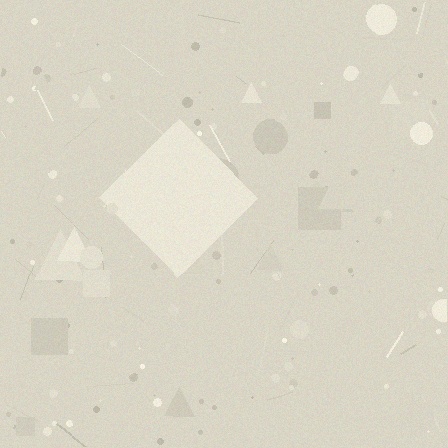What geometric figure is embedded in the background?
A diamond is embedded in the background.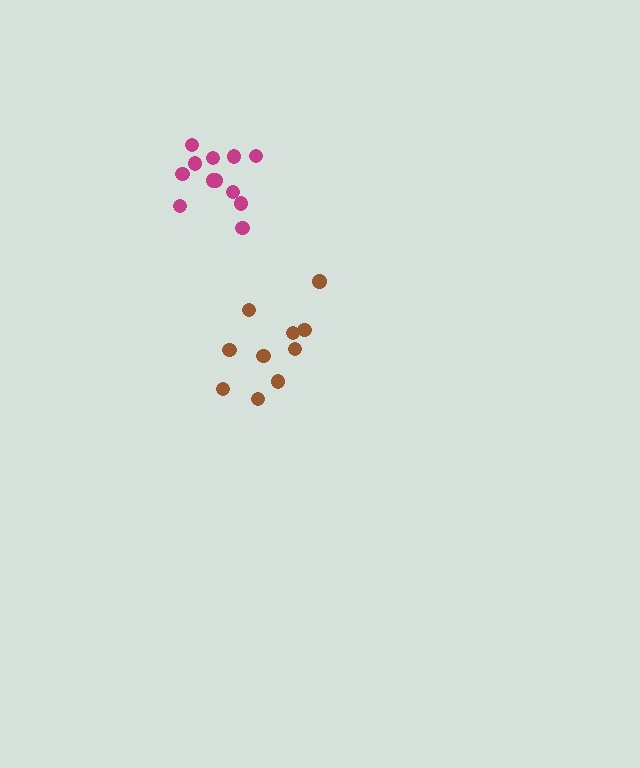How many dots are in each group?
Group 1: 10 dots, Group 2: 12 dots (22 total).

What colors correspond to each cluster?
The clusters are colored: brown, magenta.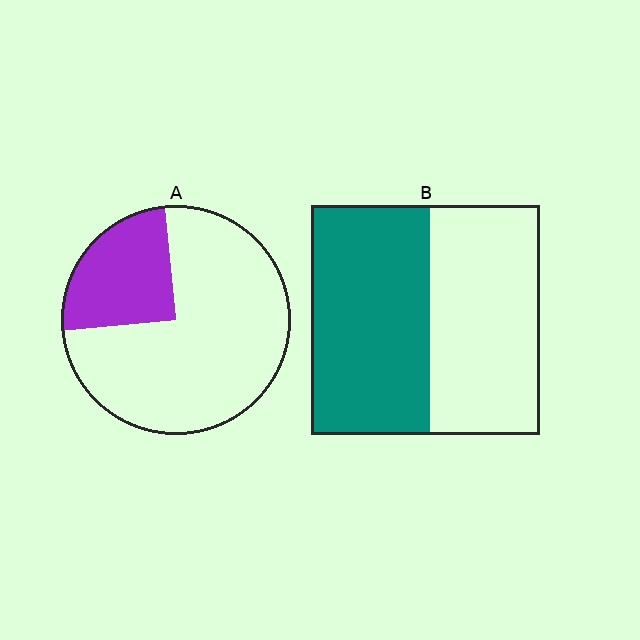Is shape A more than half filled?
No.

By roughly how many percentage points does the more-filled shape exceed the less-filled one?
By roughly 25 percentage points (B over A).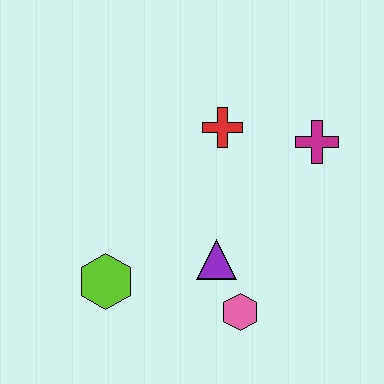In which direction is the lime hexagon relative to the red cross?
The lime hexagon is below the red cross.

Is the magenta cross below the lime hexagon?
No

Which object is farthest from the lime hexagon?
The magenta cross is farthest from the lime hexagon.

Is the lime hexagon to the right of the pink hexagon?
No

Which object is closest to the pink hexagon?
The purple triangle is closest to the pink hexagon.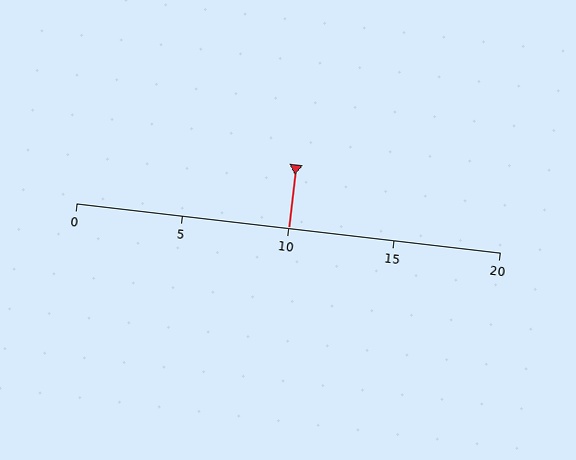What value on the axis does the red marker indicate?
The marker indicates approximately 10.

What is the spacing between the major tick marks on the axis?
The major ticks are spaced 5 apart.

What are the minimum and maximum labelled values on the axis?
The axis runs from 0 to 20.